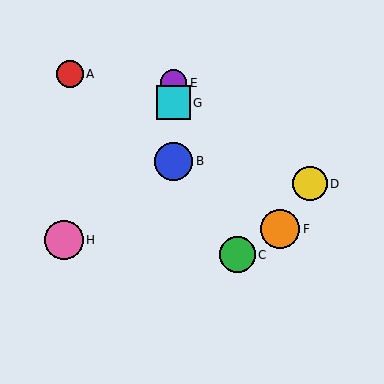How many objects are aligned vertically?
3 objects (B, E, G) are aligned vertically.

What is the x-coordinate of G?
Object G is at x≈174.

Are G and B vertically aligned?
Yes, both are at x≈174.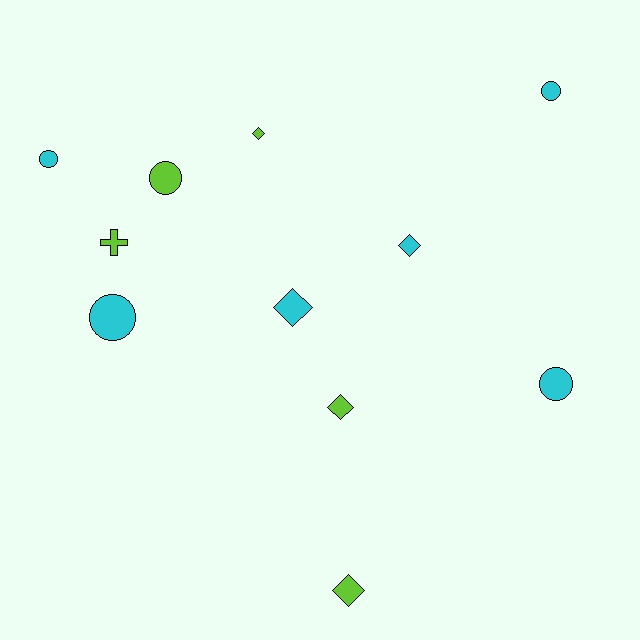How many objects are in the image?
There are 11 objects.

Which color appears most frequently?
Cyan, with 6 objects.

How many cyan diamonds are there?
There are 2 cyan diamonds.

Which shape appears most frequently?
Diamond, with 5 objects.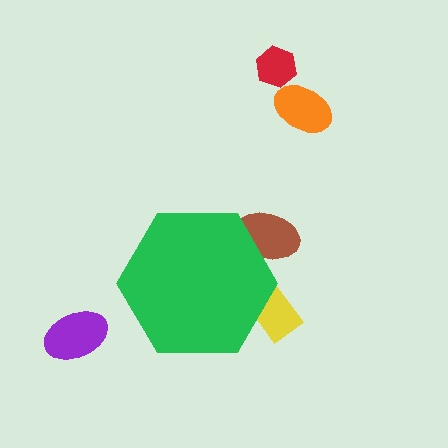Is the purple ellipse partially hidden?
No, the purple ellipse is fully visible.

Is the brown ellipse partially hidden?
Yes, the brown ellipse is partially hidden behind the green hexagon.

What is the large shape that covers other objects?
A green hexagon.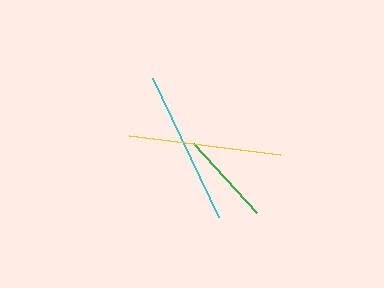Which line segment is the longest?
The cyan line is the longest at approximately 155 pixels.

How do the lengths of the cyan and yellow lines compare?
The cyan and yellow lines are approximately the same length.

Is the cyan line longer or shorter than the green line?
The cyan line is longer than the green line.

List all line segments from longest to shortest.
From longest to shortest: cyan, yellow, green.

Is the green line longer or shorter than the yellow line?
The yellow line is longer than the green line.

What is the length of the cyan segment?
The cyan segment is approximately 155 pixels long.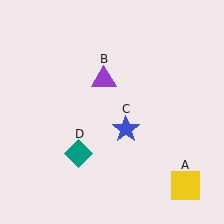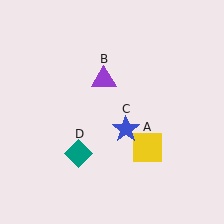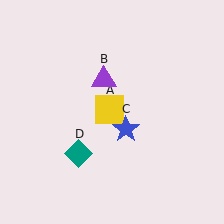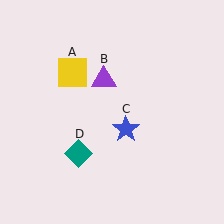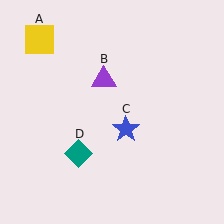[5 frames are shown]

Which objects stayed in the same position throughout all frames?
Purple triangle (object B) and blue star (object C) and teal diamond (object D) remained stationary.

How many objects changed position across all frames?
1 object changed position: yellow square (object A).